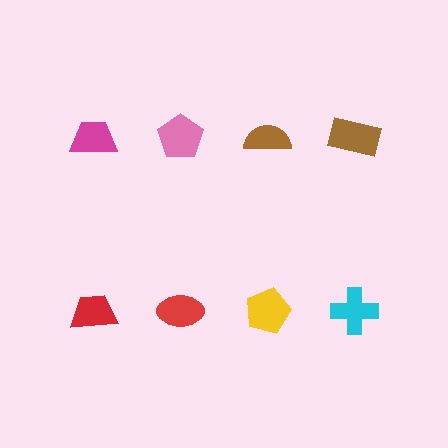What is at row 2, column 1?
A red trapezoid.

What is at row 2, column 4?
A cyan cross.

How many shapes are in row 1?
4 shapes.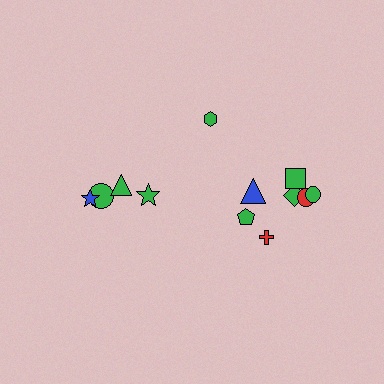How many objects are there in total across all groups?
There are 12 objects.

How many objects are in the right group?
There are 8 objects.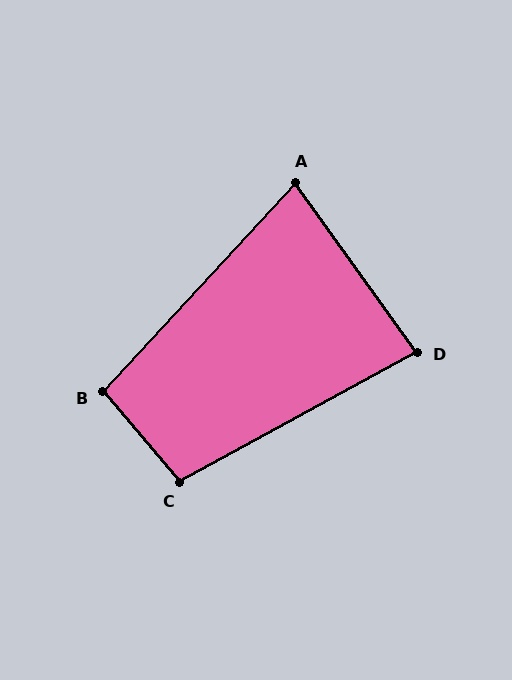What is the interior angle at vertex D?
Approximately 83 degrees (acute).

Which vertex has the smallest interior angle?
A, at approximately 78 degrees.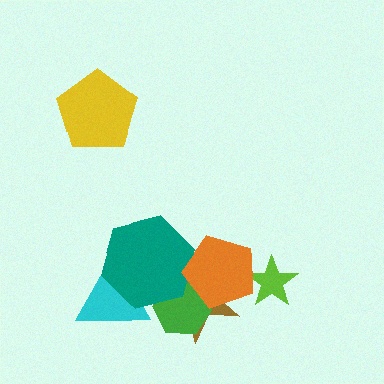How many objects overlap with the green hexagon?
3 objects overlap with the green hexagon.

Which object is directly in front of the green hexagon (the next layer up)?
The teal hexagon is directly in front of the green hexagon.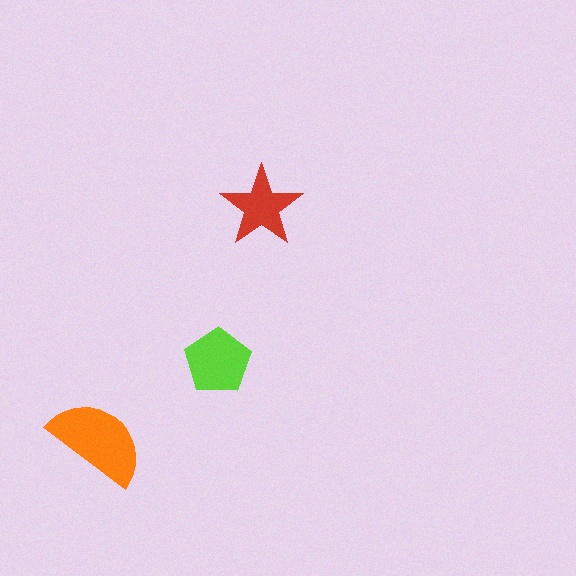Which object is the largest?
The orange semicircle.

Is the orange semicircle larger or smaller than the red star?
Larger.